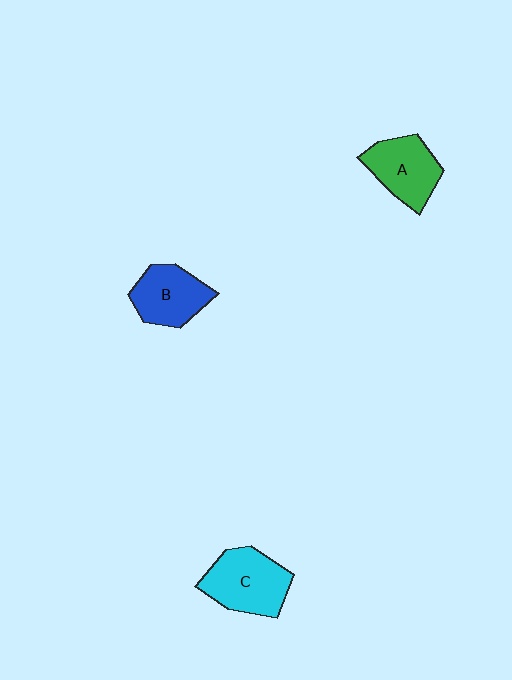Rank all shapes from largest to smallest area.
From largest to smallest: C (cyan), A (green), B (blue).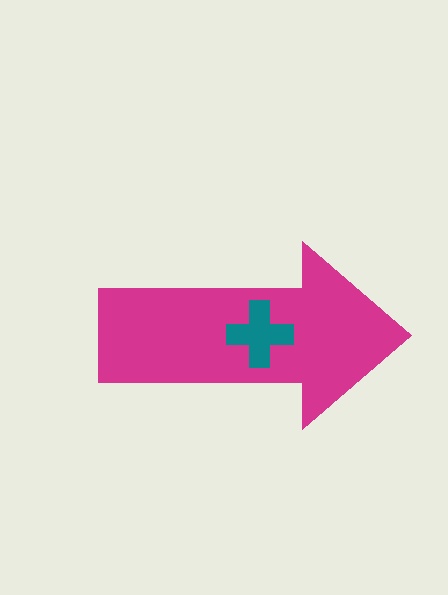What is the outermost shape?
The magenta arrow.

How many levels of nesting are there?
2.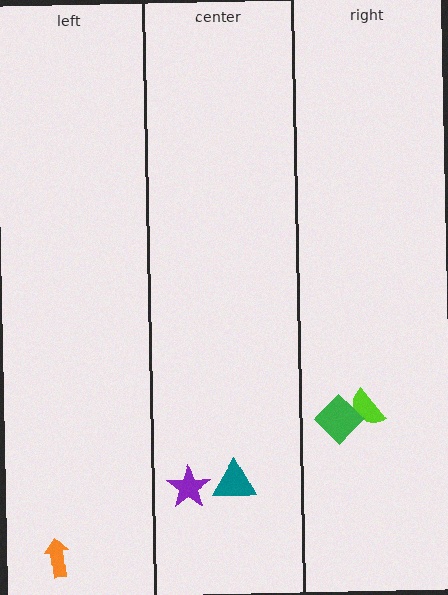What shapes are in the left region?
The orange arrow.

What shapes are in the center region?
The teal triangle, the purple star.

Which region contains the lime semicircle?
The right region.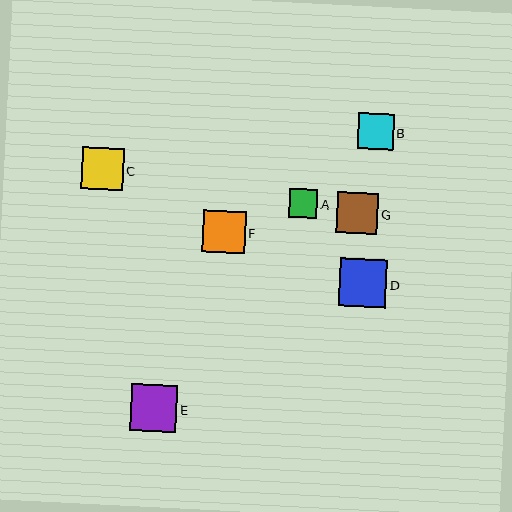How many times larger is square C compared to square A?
Square C is approximately 1.4 times the size of square A.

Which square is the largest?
Square D is the largest with a size of approximately 48 pixels.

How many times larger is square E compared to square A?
Square E is approximately 1.6 times the size of square A.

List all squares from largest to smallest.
From largest to smallest: D, E, F, C, G, B, A.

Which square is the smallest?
Square A is the smallest with a size of approximately 29 pixels.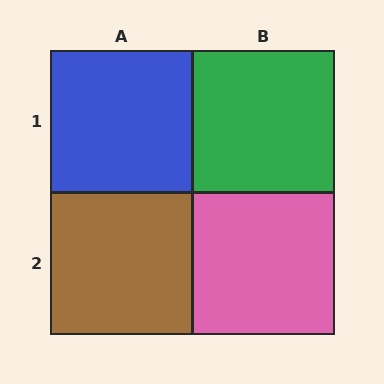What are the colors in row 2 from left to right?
Brown, pink.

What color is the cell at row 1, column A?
Blue.